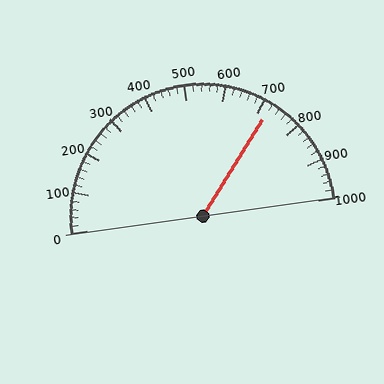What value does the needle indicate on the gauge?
The needle indicates approximately 720.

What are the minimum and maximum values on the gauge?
The gauge ranges from 0 to 1000.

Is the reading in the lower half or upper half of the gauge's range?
The reading is in the upper half of the range (0 to 1000).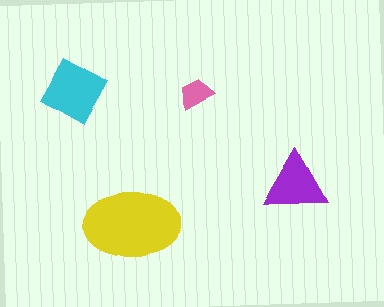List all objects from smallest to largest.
The pink trapezoid, the purple triangle, the cyan diamond, the yellow ellipse.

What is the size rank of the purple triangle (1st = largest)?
3rd.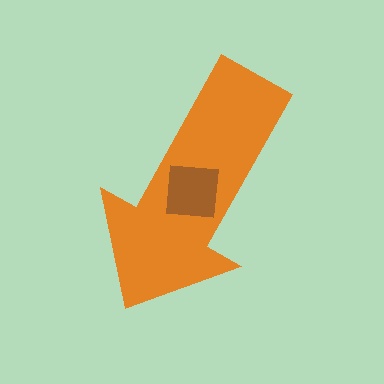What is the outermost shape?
The orange arrow.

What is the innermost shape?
The brown square.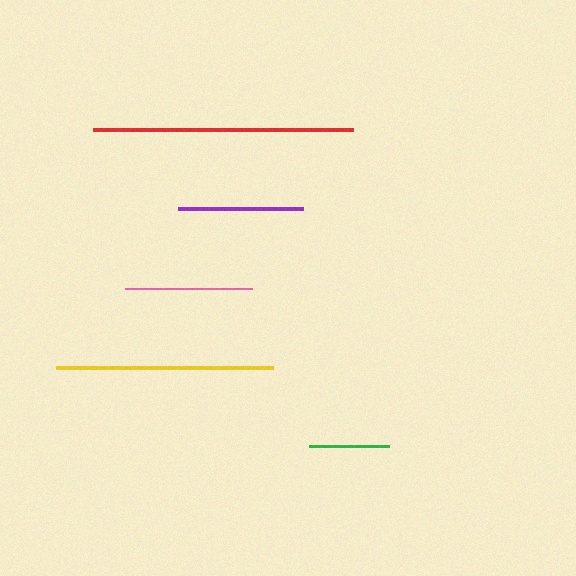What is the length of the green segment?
The green segment is approximately 79 pixels long.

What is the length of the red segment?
The red segment is approximately 261 pixels long.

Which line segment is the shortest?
The green line is the shortest at approximately 79 pixels.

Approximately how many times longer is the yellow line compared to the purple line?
The yellow line is approximately 1.7 times the length of the purple line.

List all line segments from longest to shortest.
From longest to shortest: red, yellow, pink, purple, green.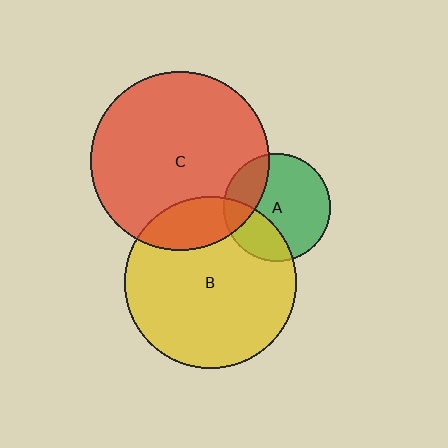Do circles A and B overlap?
Yes.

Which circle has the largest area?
Circle C (red).